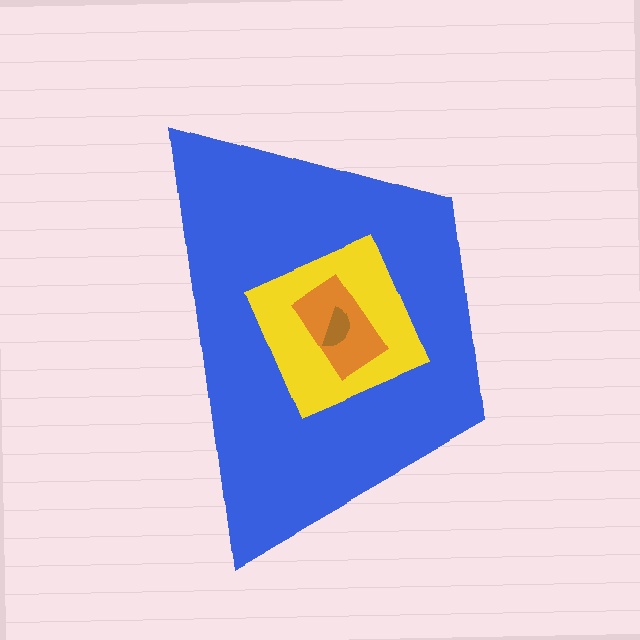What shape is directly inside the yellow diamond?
The orange rectangle.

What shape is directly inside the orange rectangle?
The brown semicircle.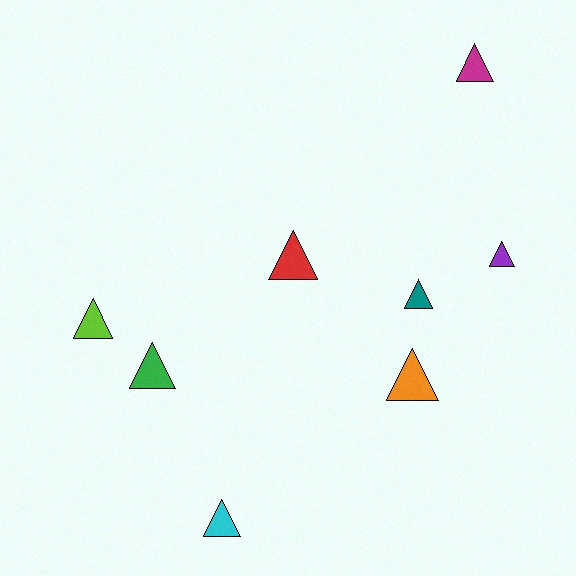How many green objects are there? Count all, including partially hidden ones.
There is 1 green object.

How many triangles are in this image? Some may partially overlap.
There are 8 triangles.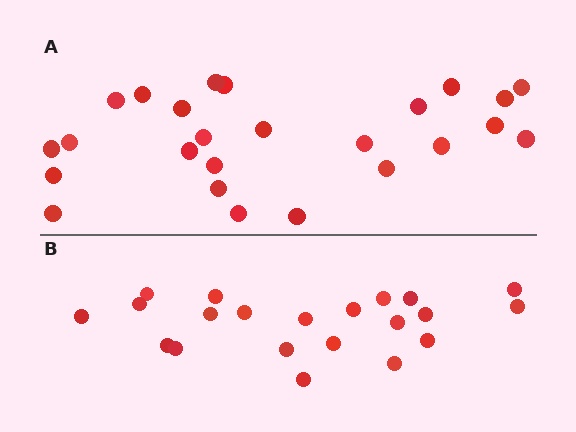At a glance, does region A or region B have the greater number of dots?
Region A (the top region) has more dots.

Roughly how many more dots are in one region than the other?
Region A has about 4 more dots than region B.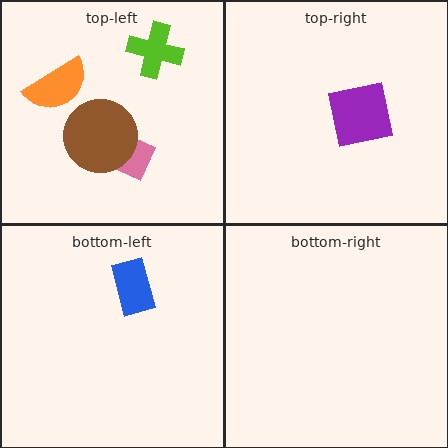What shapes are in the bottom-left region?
The blue rectangle.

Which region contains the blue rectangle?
The bottom-left region.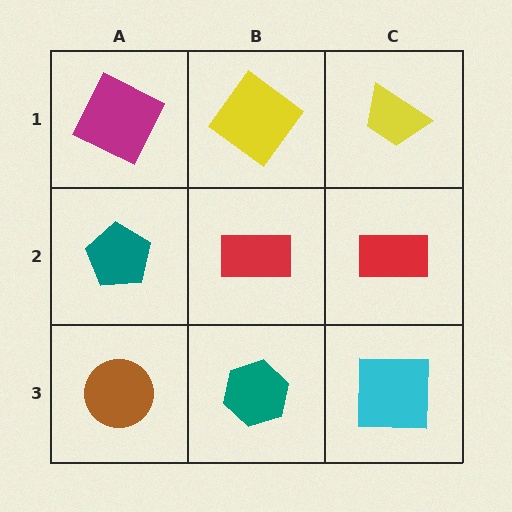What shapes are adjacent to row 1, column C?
A red rectangle (row 2, column C), a yellow diamond (row 1, column B).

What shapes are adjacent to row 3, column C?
A red rectangle (row 2, column C), a teal hexagon (row 3, column B).